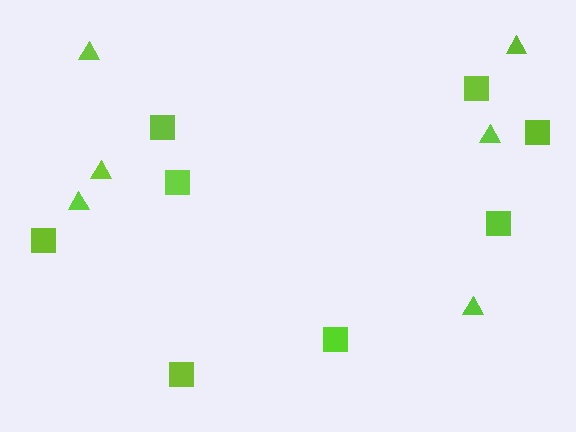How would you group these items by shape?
There are 2 groups: one group of squares (8) and one group of triangles (6).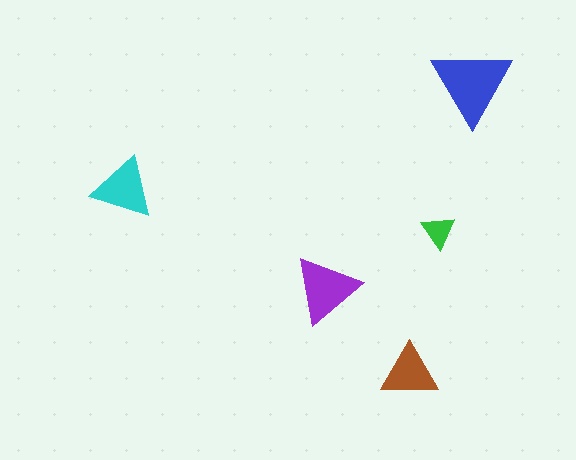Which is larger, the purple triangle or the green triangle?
The purple one.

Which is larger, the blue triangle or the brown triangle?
The blue one.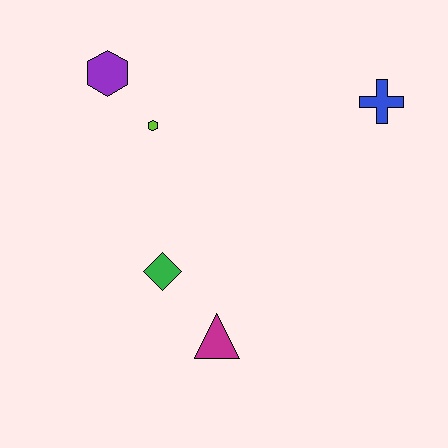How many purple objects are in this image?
There is 1 purple object.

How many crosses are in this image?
There is 1 cross.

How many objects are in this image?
There are 5 objects.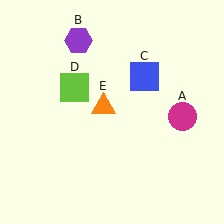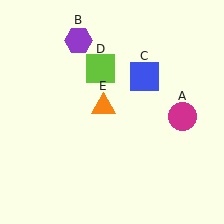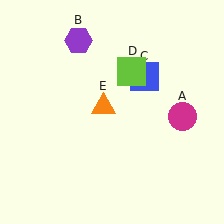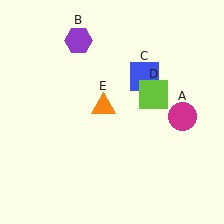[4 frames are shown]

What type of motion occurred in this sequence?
The lime square (object D) rotated clockwise around the center of the scene.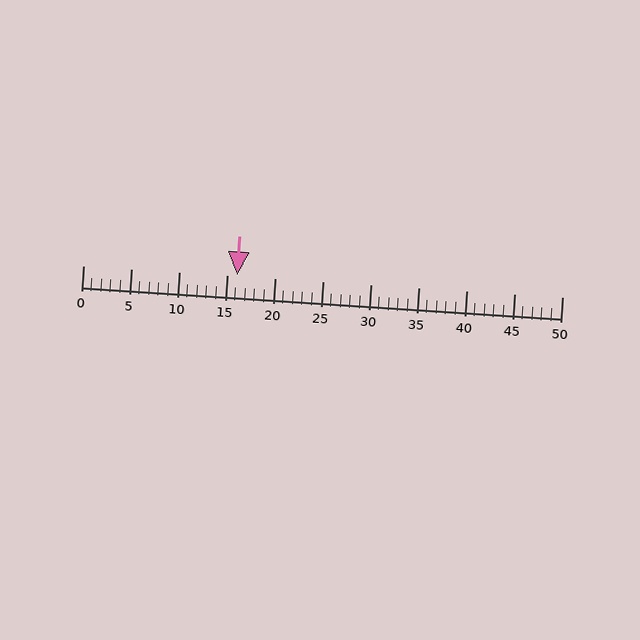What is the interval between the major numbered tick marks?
The major tick marks are spaced 5 units apart.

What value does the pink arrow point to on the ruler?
The pink arrow points to approximately 16.